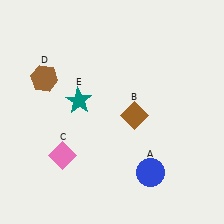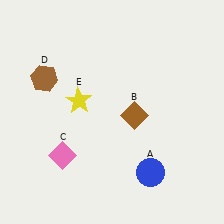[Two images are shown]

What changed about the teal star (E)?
In Image 1, E is teal. In Image 2, it changed to yellow.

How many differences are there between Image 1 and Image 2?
There is 1 difference between the two images.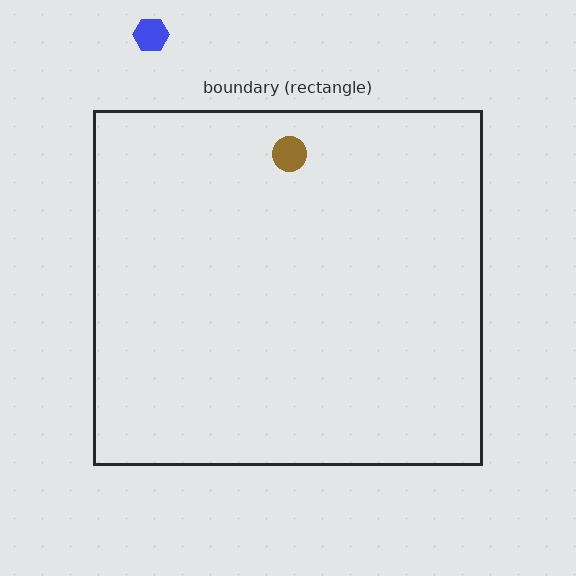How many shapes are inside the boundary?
1 inside, 1 outside.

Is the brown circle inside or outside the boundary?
Inside.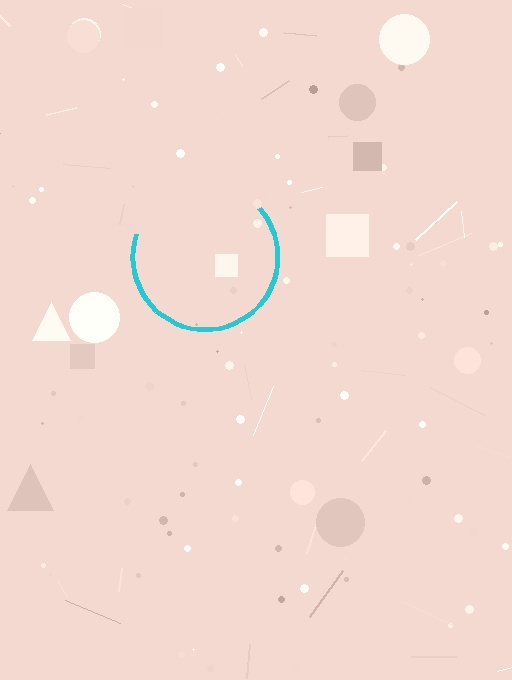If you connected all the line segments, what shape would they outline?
They would outline a circle.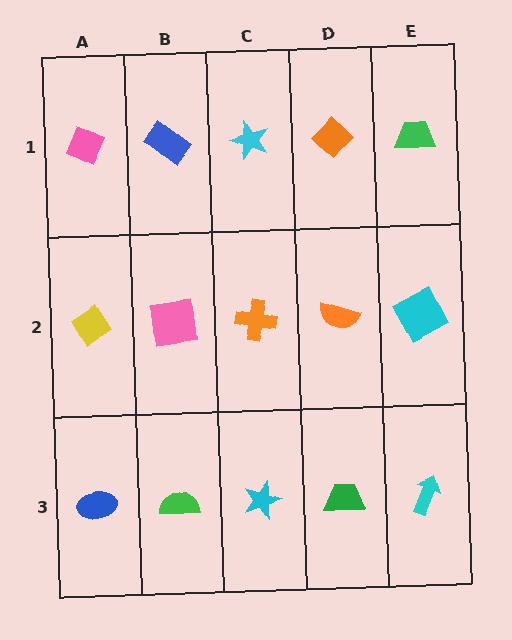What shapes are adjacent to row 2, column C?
A cyan star (row 1, column C), a cyan star (row 3, column C), a pink square (row 2, column B), an orange semicircle (row 2, column D).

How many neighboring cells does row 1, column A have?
2.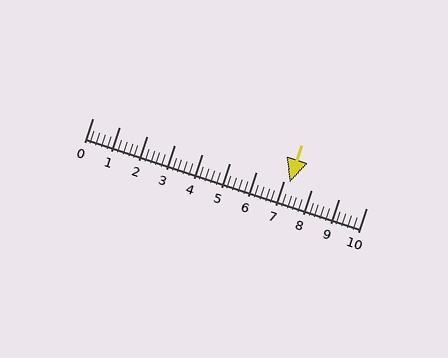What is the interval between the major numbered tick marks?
The major tick marks are spaced 1 units apart.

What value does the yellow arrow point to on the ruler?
The yellow arrow points to approximately 7.2.